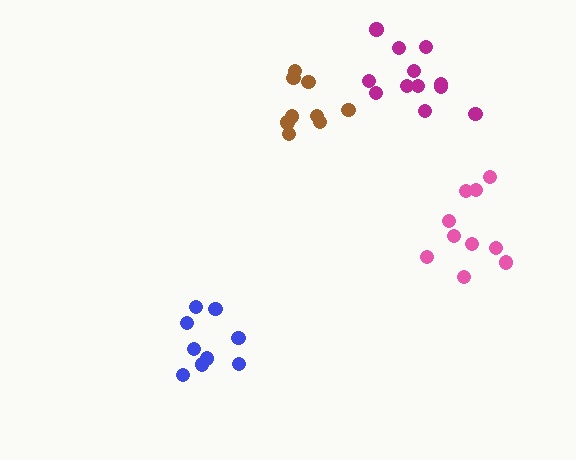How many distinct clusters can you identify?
There are 4 distinct clusters.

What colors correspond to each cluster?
The clusters are colored: blue, brown, pink, magenta.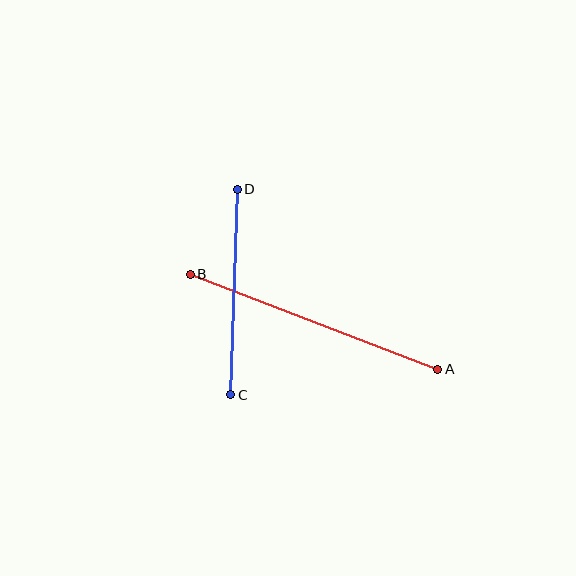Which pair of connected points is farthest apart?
Points A and B are farthest apart.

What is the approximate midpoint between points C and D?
The midpoint is at approximately (234, 292) pixels.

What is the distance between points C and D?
The distance is approximately 205 pixels.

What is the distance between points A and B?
The distance is approximately 265 pixels.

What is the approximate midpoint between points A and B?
The midpoint is at approximately (314, 322) pixels.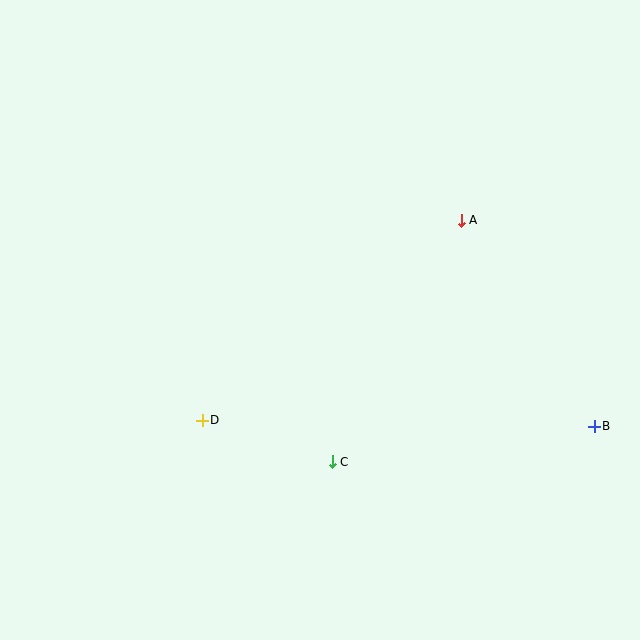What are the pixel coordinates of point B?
Point B is at (594, 426).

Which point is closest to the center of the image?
Point C at (332, 462) is closest to the center.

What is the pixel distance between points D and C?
The distance between D and C is 136 pixels.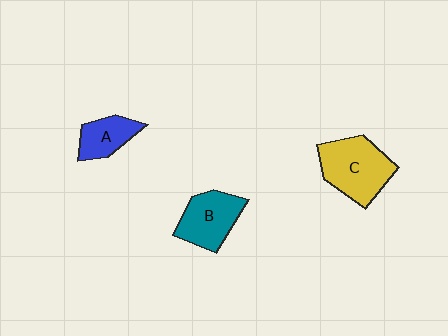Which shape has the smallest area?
Shape A (blue).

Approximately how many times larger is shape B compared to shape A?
Approximately 1.4 times.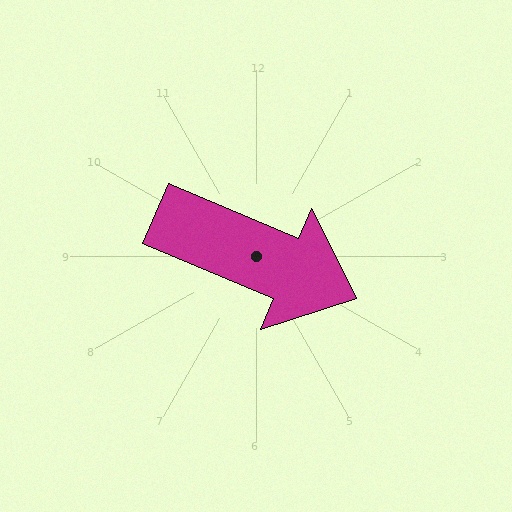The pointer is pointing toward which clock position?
Roughly 4 o'clock.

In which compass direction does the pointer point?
Southeast.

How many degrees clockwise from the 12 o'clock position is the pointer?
Approximately 113 degrees.